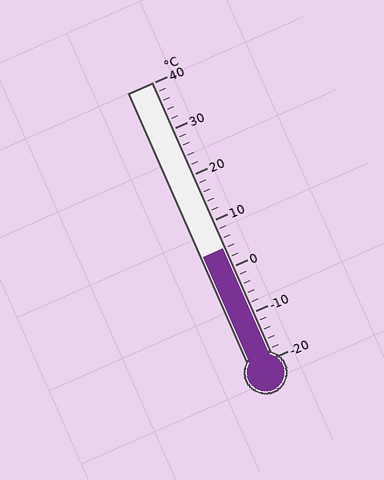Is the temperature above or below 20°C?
The temperature is below 20°C.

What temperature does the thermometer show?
The thermometer shows approximately 4°C.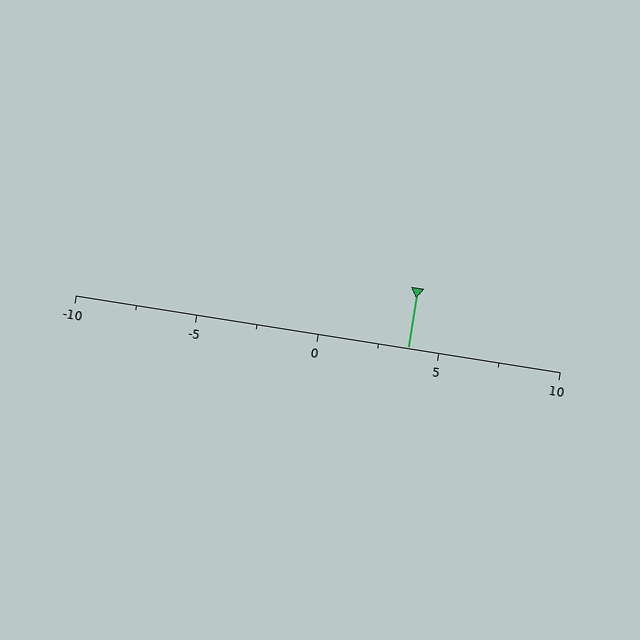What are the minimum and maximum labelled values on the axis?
The axis runs from -10 to 10.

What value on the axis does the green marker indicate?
The marker indicates approximately 3.8.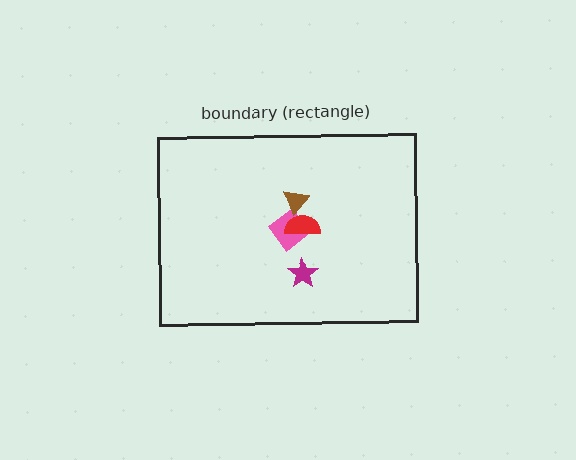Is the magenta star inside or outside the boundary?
Inside.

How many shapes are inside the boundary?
4 inside, 0 outside.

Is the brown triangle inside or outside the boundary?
Inside.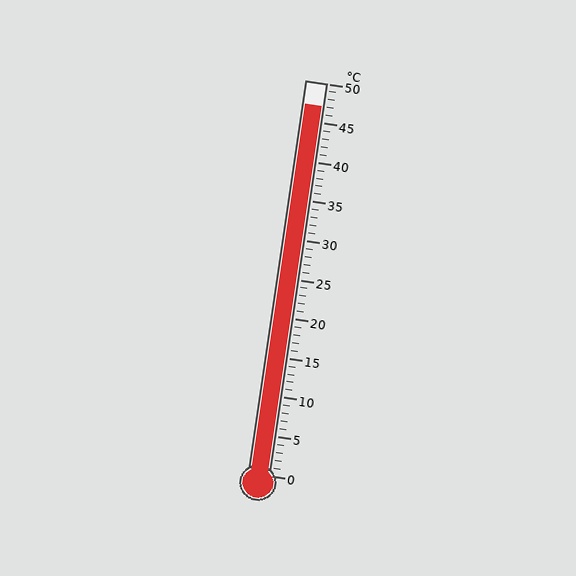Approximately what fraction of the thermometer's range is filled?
The thermometer is filled to approximately 95% of its range.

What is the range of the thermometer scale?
The thermometer scale ranges from 0°C to 50°C.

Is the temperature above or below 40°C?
The temperature is above 40°C.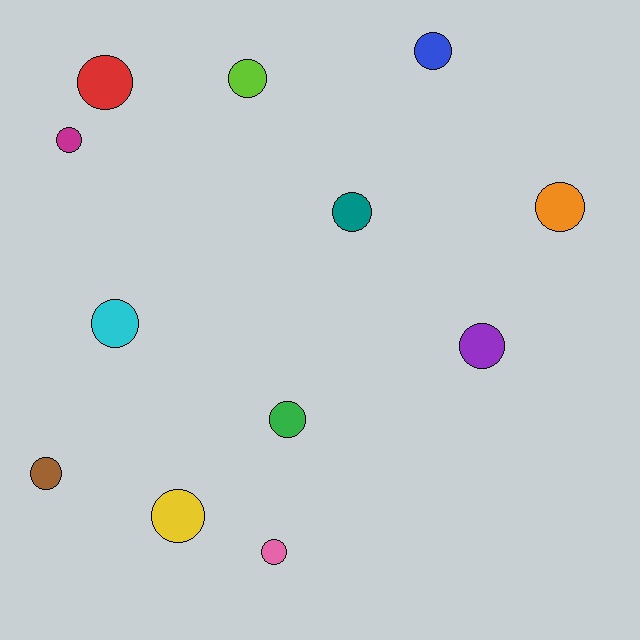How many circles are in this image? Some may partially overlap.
There are 12 circles.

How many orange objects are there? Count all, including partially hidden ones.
There is 1 orange object.